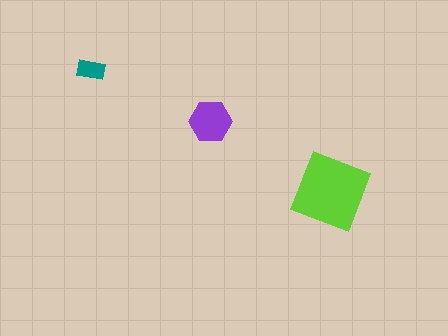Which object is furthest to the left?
The teal rectangle is leftmost.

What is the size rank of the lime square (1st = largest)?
1st.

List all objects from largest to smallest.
The lime square, the purple hexagon, the teal rectangle.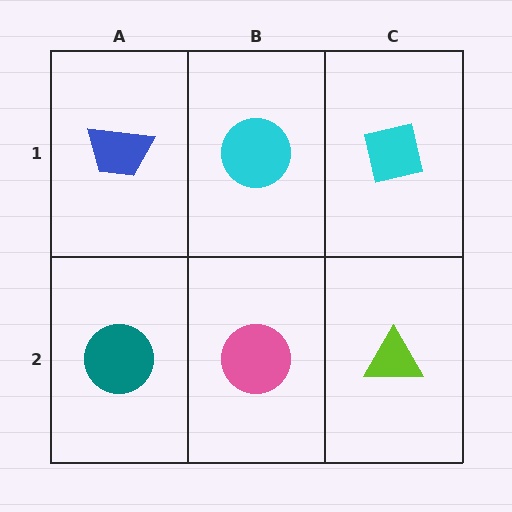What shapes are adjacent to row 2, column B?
A cyan circle (row 1, column B), a teal circle (row 2, column A), a lime triangle (row 2, column C).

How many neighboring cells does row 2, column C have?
2.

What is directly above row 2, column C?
A cyan square.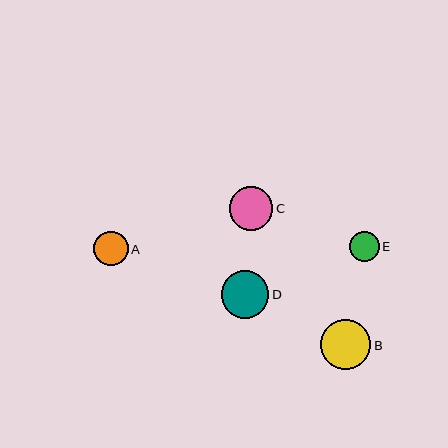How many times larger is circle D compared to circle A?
Circle D is approximately 1.4 times the size of circle A.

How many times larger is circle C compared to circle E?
Circle C is approximately 1.5 times the size of circle E.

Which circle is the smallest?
Circle E is the smallest with a size of approximately 30 pixels.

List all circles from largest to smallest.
From largest to smallest: B, D, C, A, E.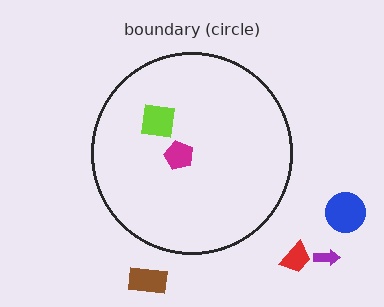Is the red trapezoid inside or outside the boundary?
Outside.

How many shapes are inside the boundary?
2 inside, 4 outside.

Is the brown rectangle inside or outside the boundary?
Outside.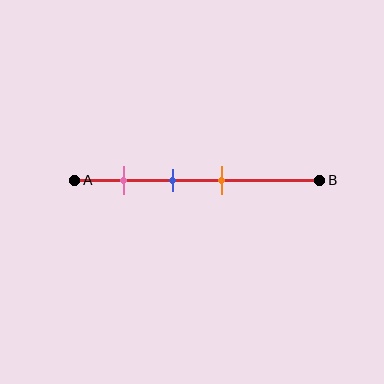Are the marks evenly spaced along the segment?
Yes, the marks are approximately evenly spaced.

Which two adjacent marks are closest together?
The blue and orange marks are the closest adjacent pair.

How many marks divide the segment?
There are 3 marks dividing the segment.